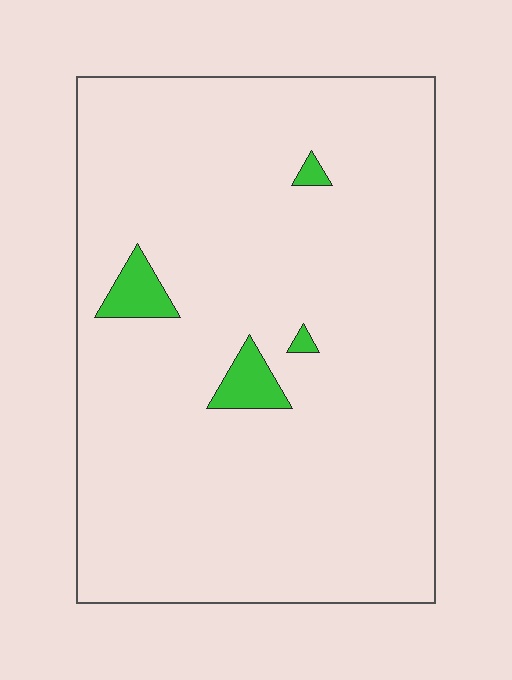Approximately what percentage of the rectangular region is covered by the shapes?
Approximately 5%.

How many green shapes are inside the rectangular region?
4.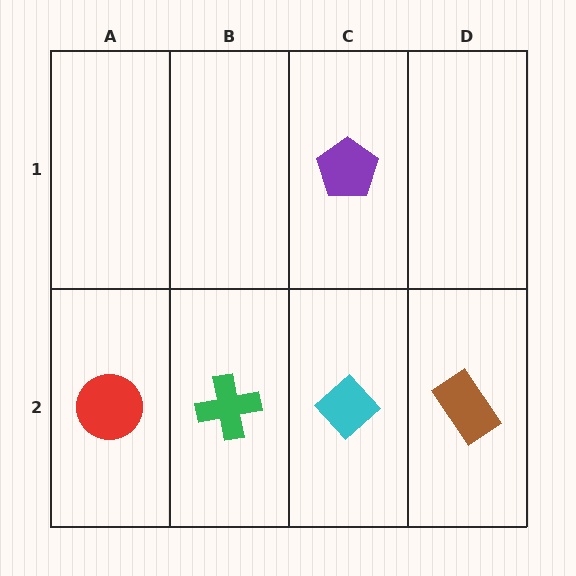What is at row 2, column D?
A brown rectangle.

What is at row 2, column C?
A cyan diamond.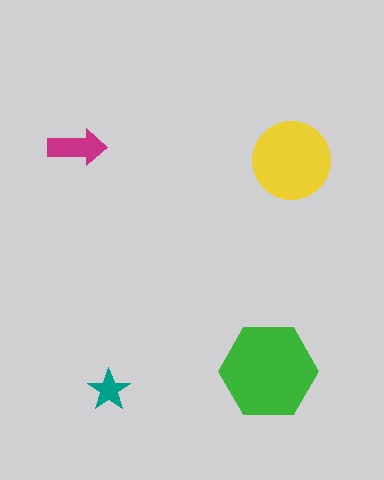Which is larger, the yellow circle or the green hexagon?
The green hexagon.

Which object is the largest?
The green hexagon.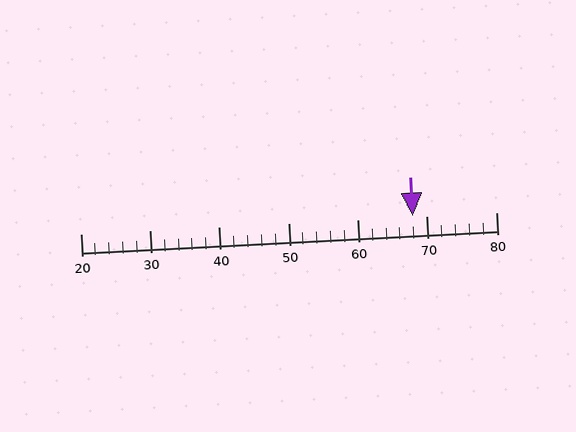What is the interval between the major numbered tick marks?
The major tick marks are spaced 10 units apart.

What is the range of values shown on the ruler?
The ruler shows values from 20 to 80.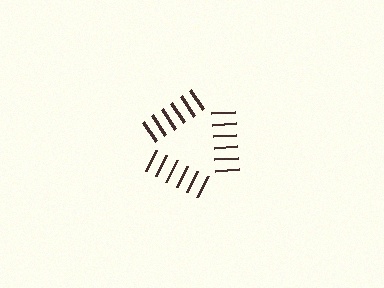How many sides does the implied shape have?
3 sides — the line-ends trace a triangle.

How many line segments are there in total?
18 — 6 along each of the 3 edges.